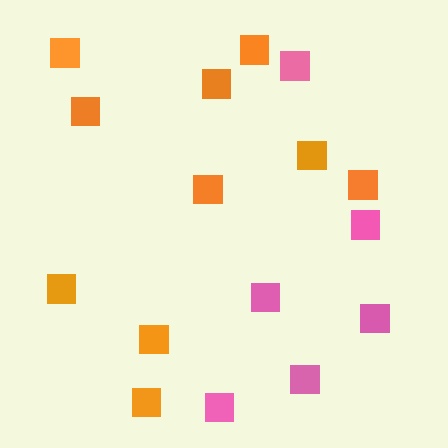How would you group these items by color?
There are 2 groups: one group of pink squares (6) and one group of orange squares (10).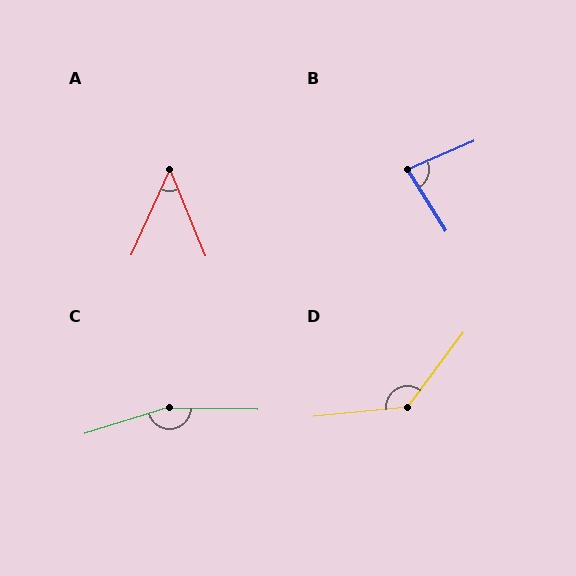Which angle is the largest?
C, at approximately 161 degrees.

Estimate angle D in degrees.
Approximately 133 degrees.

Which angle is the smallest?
A, at approximately 46 degrees.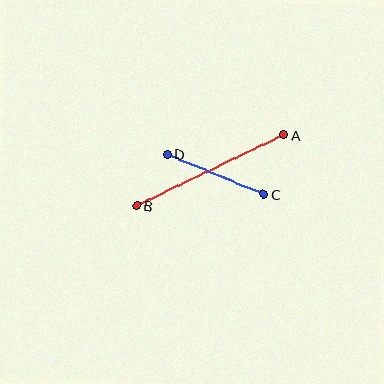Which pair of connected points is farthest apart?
Points A and B are farthest apart.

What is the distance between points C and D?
The distance is approximately 104 pixels.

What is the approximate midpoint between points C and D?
The midpoint is at approximately (216, 174) pixels.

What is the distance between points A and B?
The distance is approximately 163 pixels.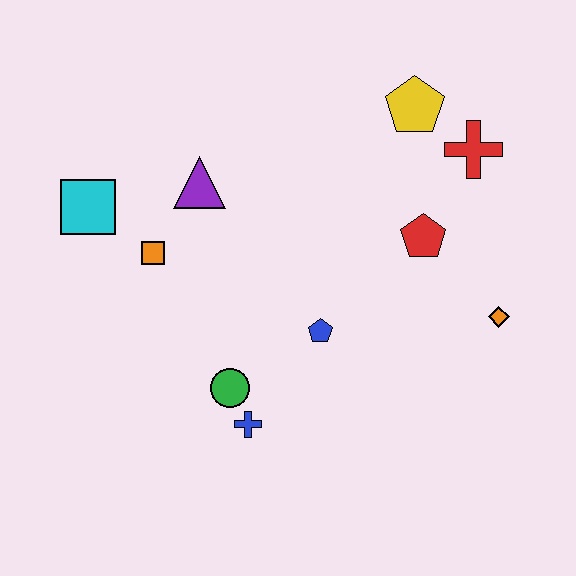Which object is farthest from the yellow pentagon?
The blue cross is farthest from the yellow pentagon.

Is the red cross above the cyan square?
Yes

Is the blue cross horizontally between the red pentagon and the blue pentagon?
No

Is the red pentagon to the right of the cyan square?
Yes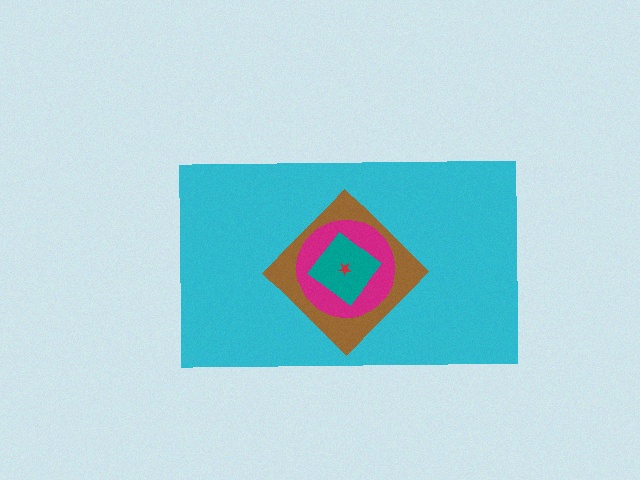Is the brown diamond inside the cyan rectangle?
Yes.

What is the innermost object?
The red star.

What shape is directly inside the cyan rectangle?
The brown diamond.